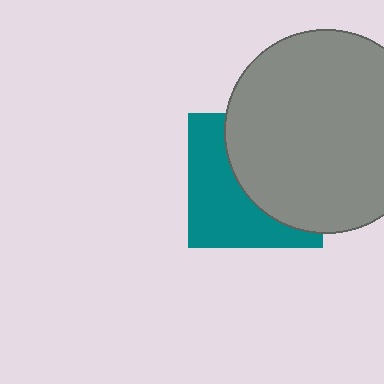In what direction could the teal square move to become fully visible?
The teal square could move left. That would shift it out from behind the gray circle entirely.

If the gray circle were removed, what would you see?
You would see the complete teal square.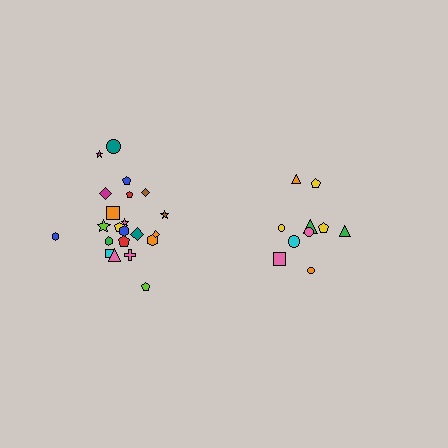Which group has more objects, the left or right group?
The left group.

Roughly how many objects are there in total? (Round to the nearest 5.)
Roughly 30 objects in total.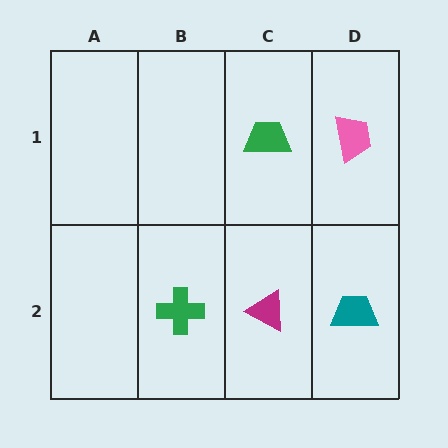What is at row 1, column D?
A pink trapezoid.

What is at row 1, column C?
A green trapezoid.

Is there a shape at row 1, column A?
No, that cell is empty.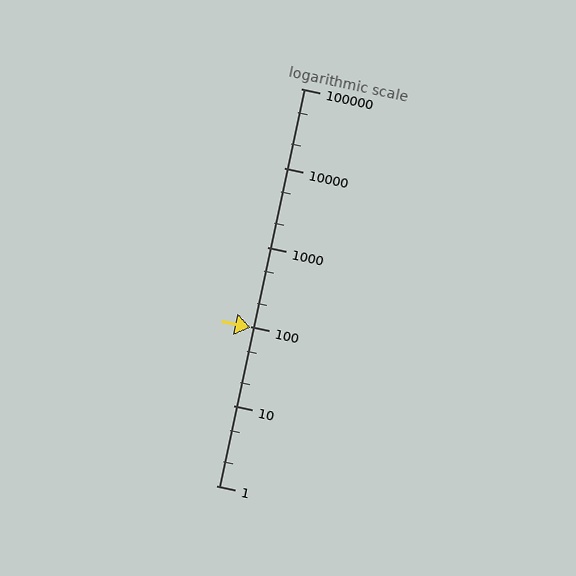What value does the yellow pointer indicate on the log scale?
The pointer indicates approximately 98.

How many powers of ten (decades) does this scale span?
The scale spans 5 decades, from 1 to 100000.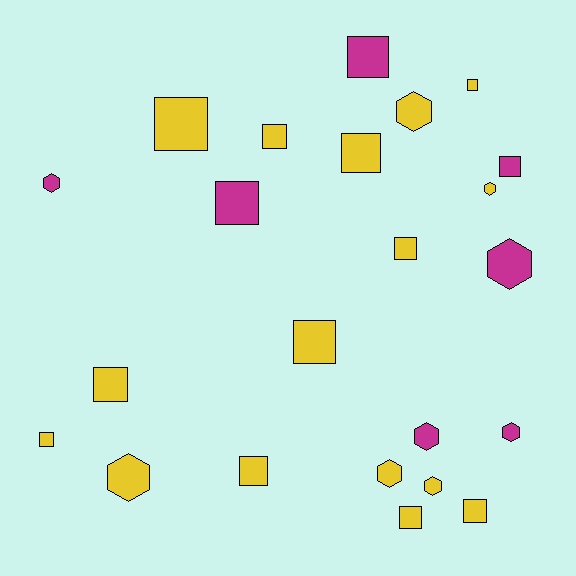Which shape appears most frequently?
Square, with 14 objects.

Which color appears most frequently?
Yellow, with 16 objects.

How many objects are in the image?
There are 23 objects.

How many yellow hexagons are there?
There are 5 yellow hexagons.